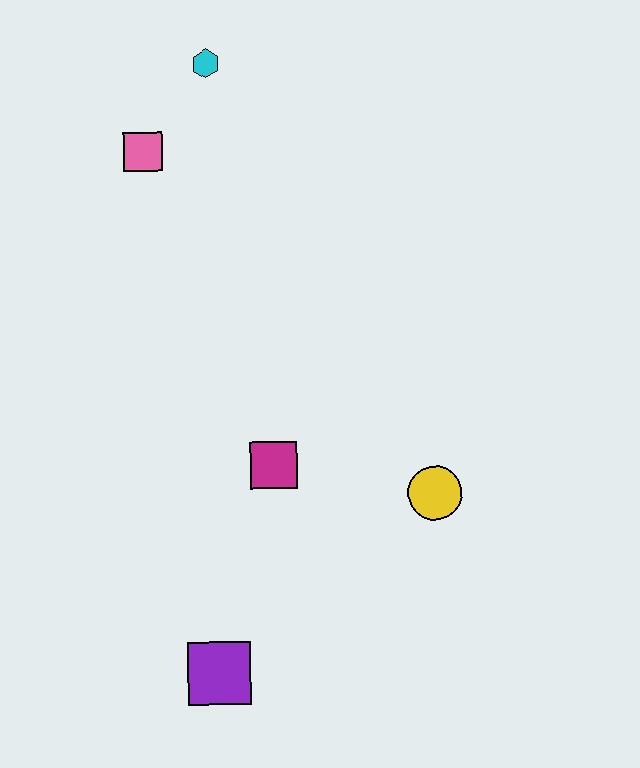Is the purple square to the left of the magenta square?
Yes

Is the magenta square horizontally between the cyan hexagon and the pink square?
No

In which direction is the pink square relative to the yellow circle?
The pink square is above the yellow circle.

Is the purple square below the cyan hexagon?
Yes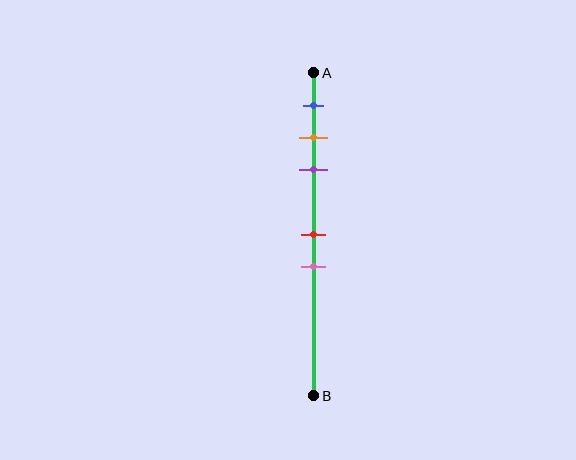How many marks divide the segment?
There are 5 marks dividing the segment.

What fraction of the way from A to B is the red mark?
The red mark is approximately 50% (0.5) of the way from A to B.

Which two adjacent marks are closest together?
The orange and purple marks are the closest adjacent pair.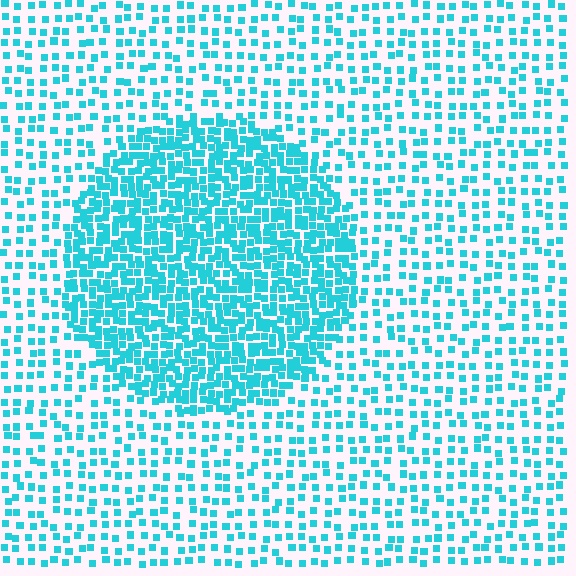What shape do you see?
I see a circle.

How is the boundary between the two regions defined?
The boundary is defined by a change in element density (approximately 2.4x ratio). All elements are the same color, size, and shape.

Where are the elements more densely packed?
The elements are more densely packed inside the circle boundary.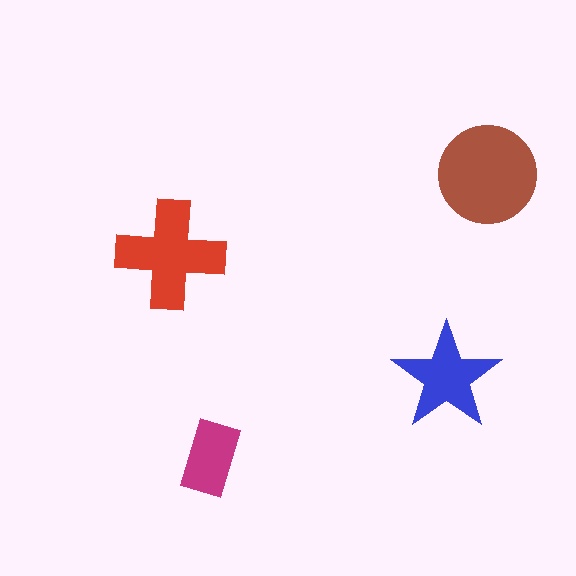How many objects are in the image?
There are 4 objects in the image.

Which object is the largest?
The brown circle.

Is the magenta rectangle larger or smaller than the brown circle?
Smaller.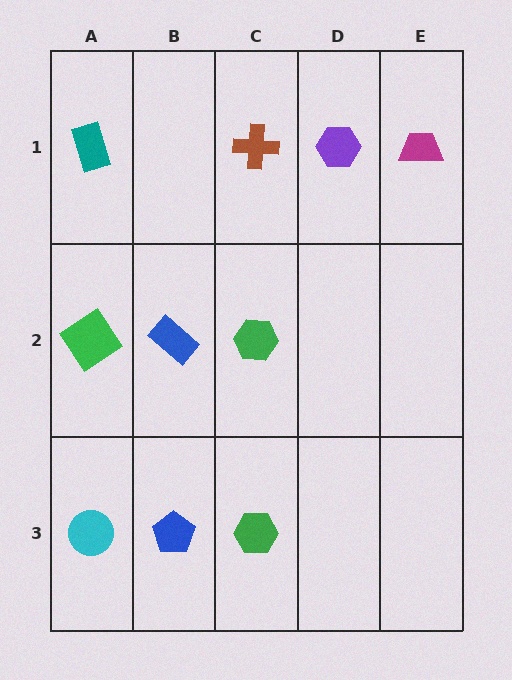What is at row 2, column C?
A green hexagon.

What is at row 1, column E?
A magenta trapezoid.